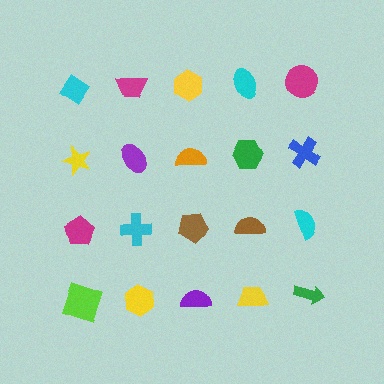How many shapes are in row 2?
5 shapes.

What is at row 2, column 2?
A purple ellipse.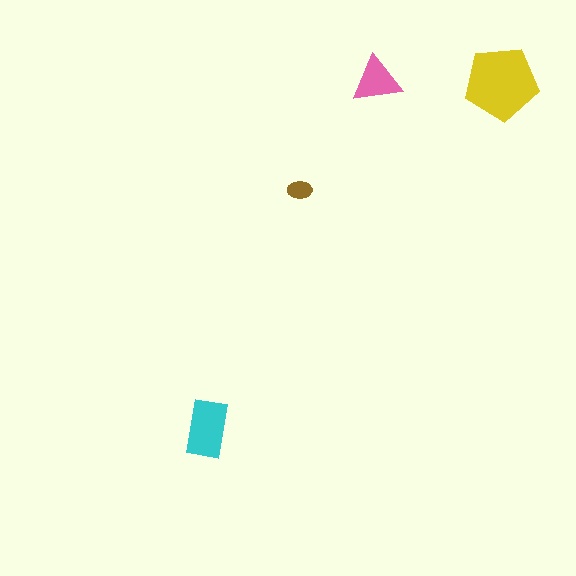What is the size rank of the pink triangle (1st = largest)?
3rd.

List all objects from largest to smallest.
The yellow pentagon, the cyan rectangle, the pink triangle, the brown ellipse.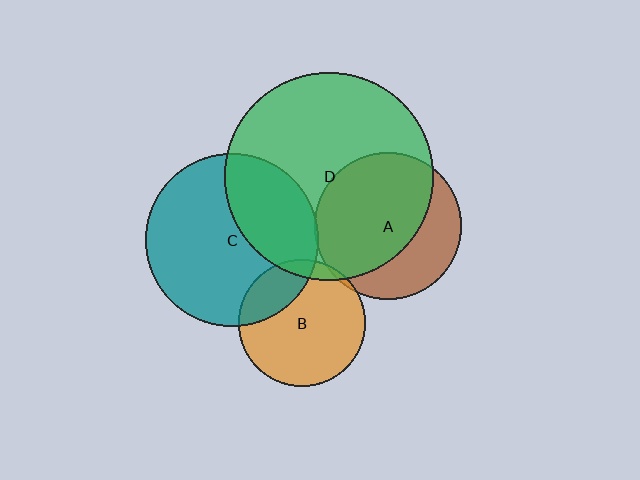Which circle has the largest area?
Circle D (green).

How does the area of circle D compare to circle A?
Approximately 2.0 times.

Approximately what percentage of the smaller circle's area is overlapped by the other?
Approximately 5%.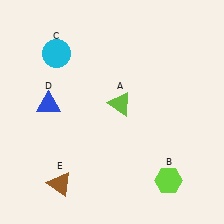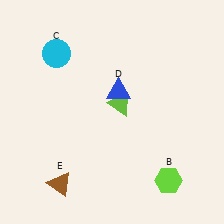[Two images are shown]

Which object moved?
The blue triangle (D) moved right.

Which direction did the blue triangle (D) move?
The blue triangle (D) moved right.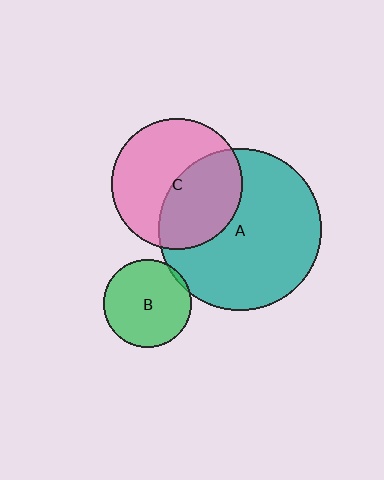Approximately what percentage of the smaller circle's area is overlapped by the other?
Approximately 5%.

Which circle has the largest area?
Circle A (teal).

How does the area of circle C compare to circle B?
Approximately 2.2 times.